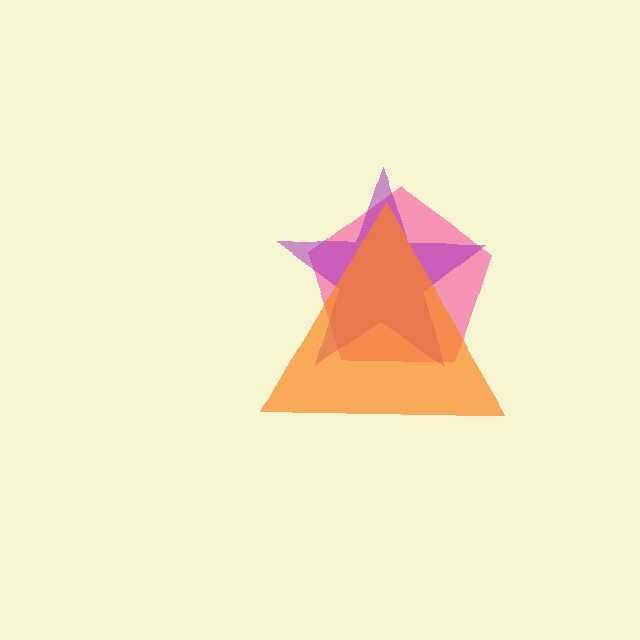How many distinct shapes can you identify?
There are 3 distinct shapes: a pink pentagon, a purple star, an orange triangle.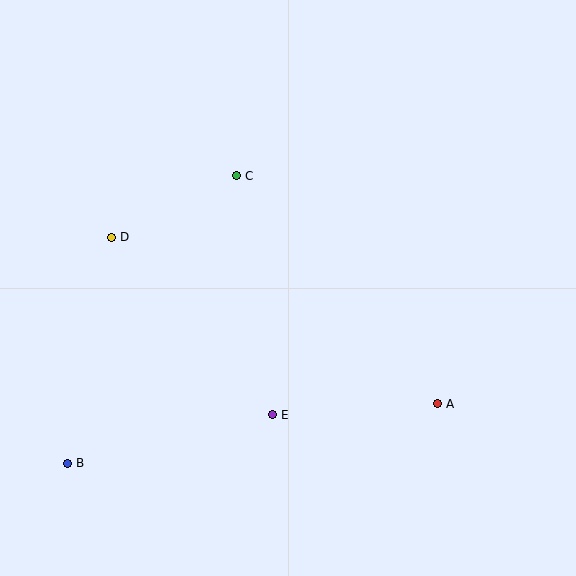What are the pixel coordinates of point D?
Point D is at (112, 237).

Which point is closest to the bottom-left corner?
Point B is closest to the bottom-left corner.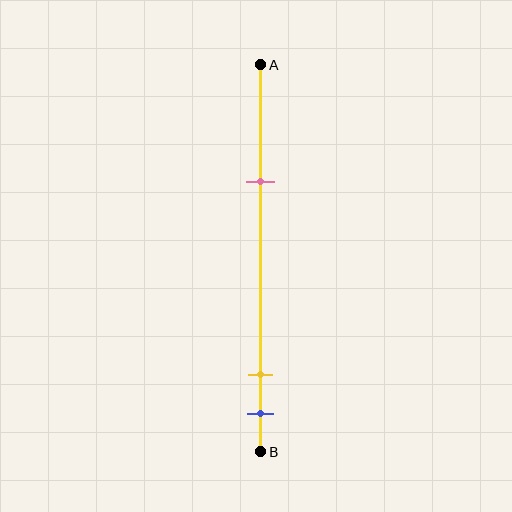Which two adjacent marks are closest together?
The yellow and blue marks are the closest adjacent pair.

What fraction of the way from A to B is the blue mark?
The blue mark is approximately 90% (0.9) of the way from A to B.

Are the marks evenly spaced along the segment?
No, the marks are not evenly spaced.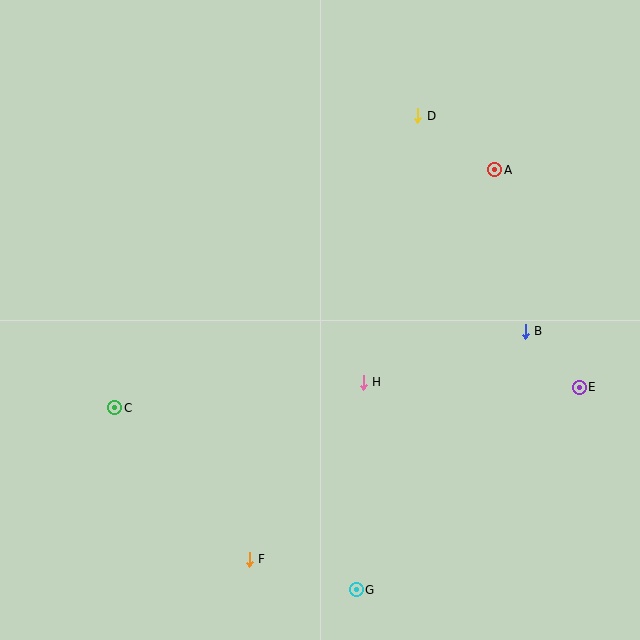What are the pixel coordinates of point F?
Point F is at (249, 559).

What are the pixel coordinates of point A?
Point A is at (495, 170).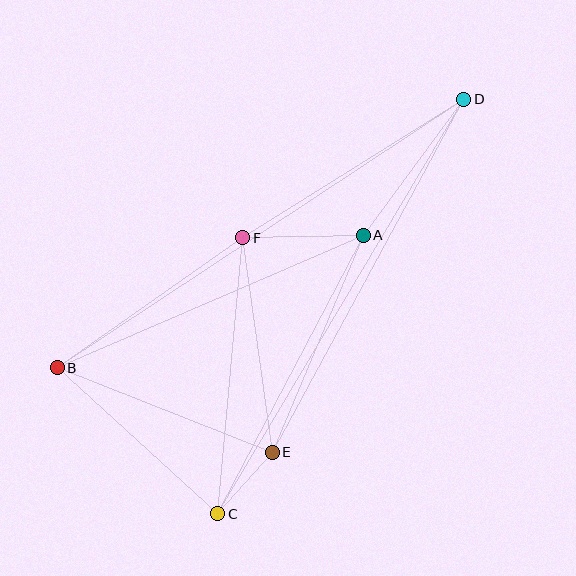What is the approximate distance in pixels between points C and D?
The distance between C and D is approximately 482 pixels.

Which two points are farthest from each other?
Points B and D are farthest from each other.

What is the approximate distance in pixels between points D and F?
The distance between D and F is approximately 261 pixels.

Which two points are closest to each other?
Points C and E are closest to each other.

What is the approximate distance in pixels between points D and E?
The distance between D and E is approximately 401 pixels.